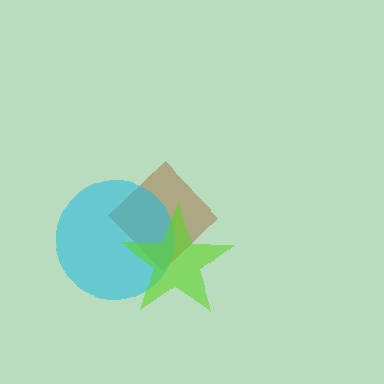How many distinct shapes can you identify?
There are 3 distinct shapes: a brown diamond, a cyan circle, a lime star.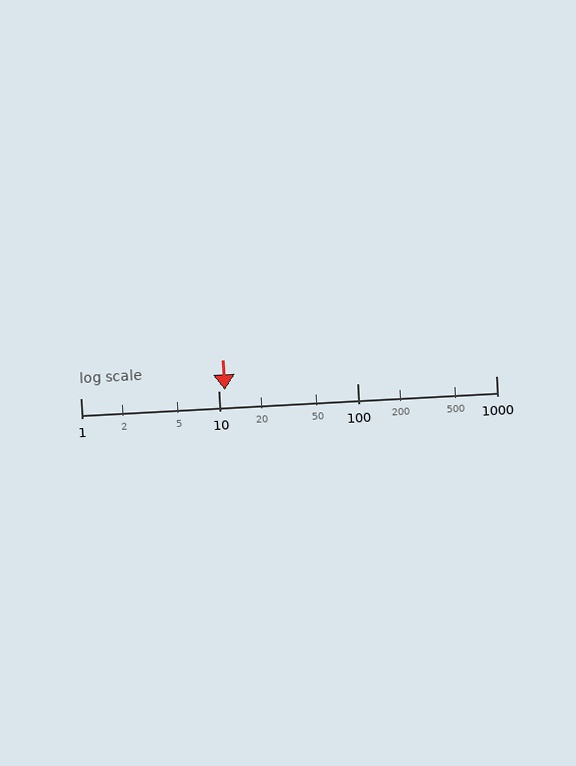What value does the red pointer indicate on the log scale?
The pointer indicates approximately 11.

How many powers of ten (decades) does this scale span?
The scale spans 3 decades, from 1 to 1000.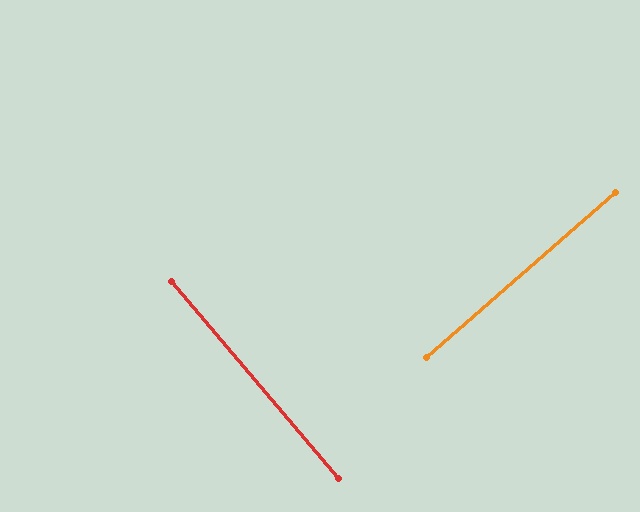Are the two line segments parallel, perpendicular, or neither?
Perpendicular — they meet at approximately 89°.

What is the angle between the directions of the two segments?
Approximately 89 degrees.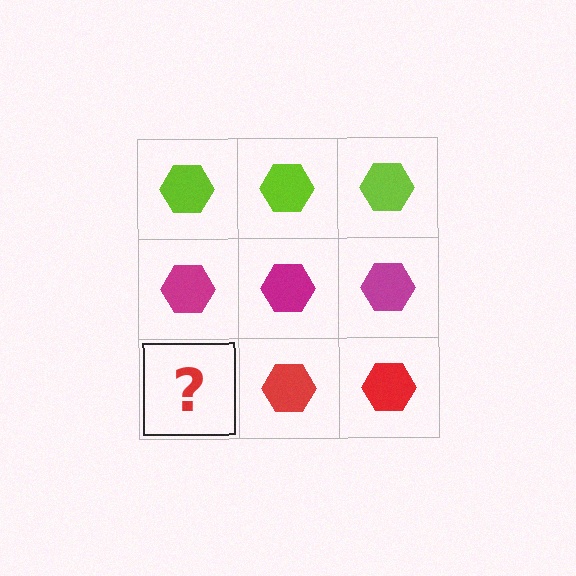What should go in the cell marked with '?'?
The missing cell should contain a red hexagon.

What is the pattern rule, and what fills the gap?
The rule is that each row has a consistent color. The gap should be filled with a red hexagon.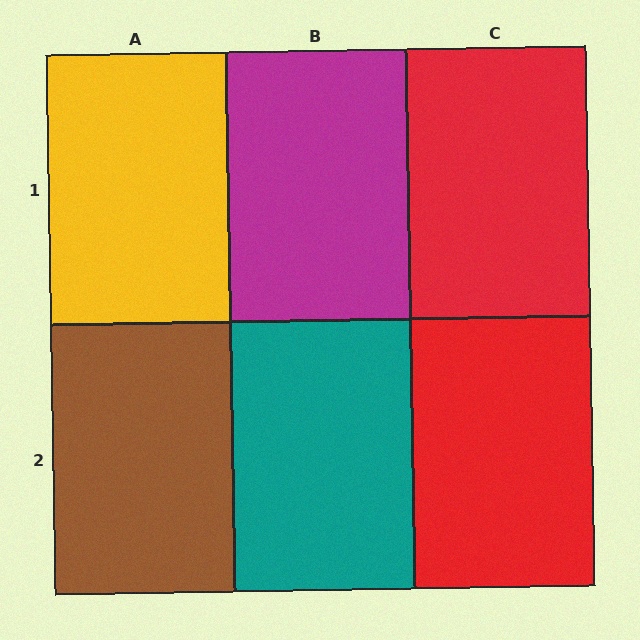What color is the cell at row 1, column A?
Yellow.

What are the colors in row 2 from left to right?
Brown, teal, red.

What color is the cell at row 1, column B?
Magenta.